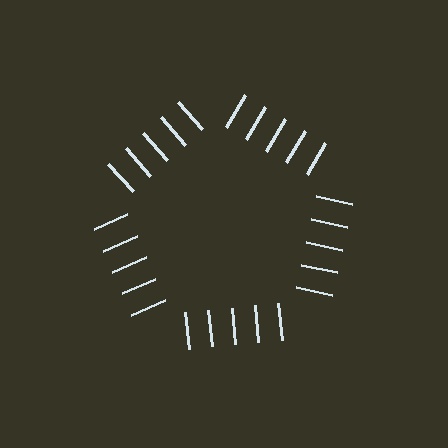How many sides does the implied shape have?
5 sides — the line-ends trace a pentagon.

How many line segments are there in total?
25 — 5 along each of the 5 edges.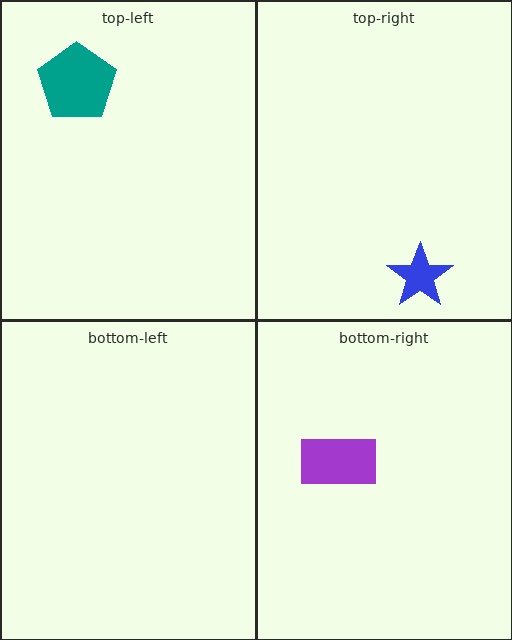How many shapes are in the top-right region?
1.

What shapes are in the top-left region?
The teal pentagon.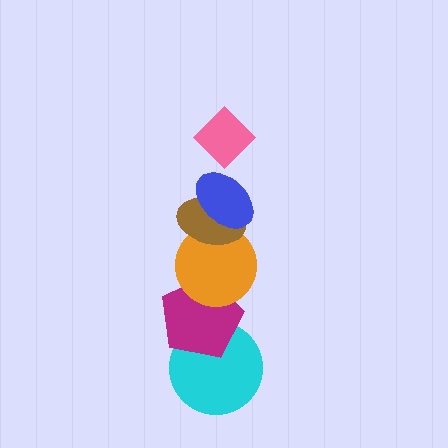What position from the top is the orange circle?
The orange circle is 4th from the top.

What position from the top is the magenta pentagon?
The magenta pentagon is 5th from the top.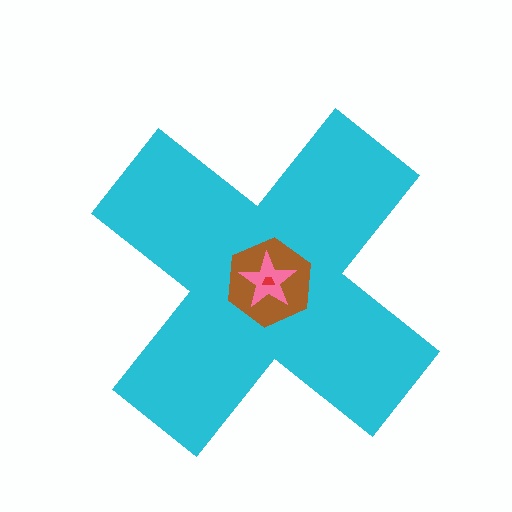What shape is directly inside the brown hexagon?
The pink star.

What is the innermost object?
The red trapezoid.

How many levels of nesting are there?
4.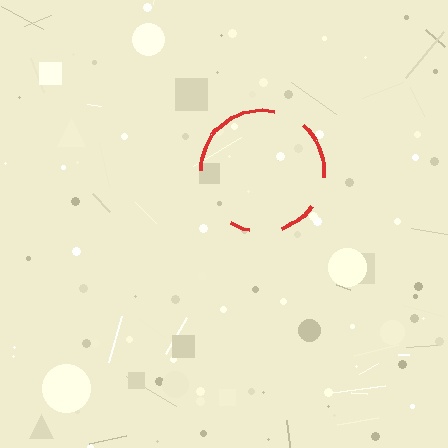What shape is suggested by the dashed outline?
The dashed outline suggests a circle.